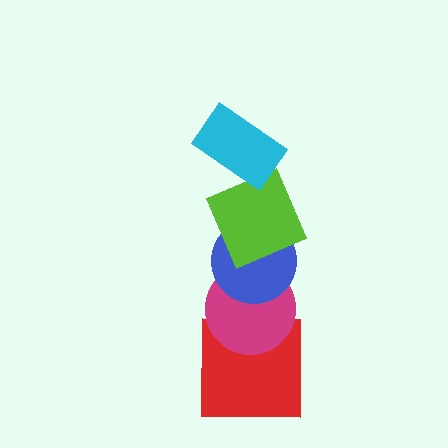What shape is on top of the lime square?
The cyan rectangle is on top of the lime square.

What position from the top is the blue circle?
The blue circle is 3rd from the top.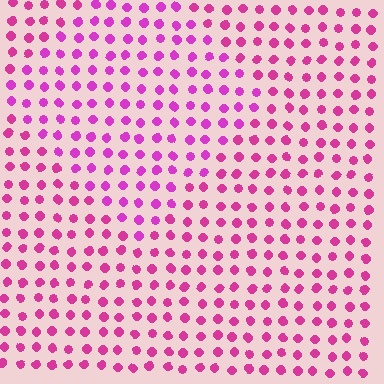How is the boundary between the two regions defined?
The boundary is defined purely by a slight shift in hue (about 18 degrees). Spacing, size, and orientation are identical on both sides.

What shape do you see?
I see a diamond.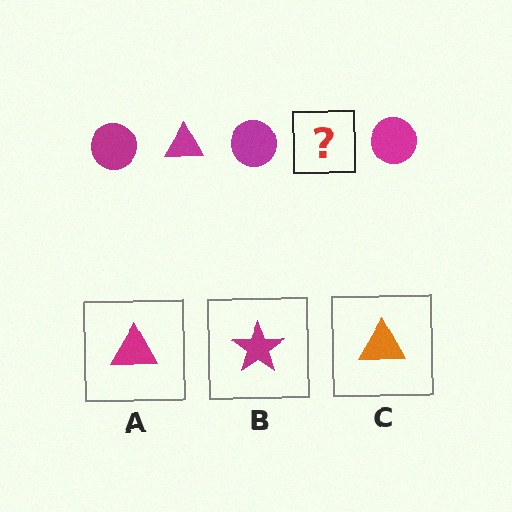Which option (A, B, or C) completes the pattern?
A.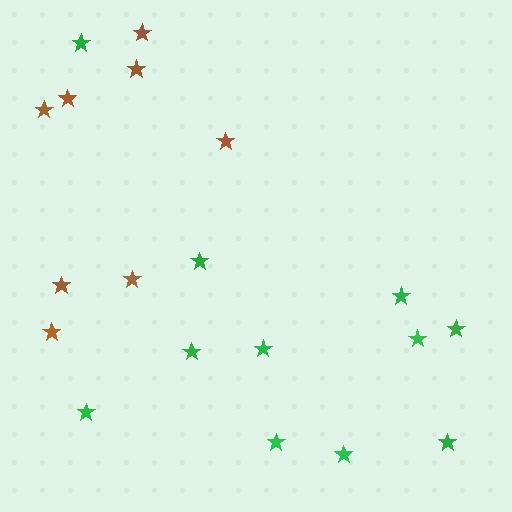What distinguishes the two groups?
There are 2 groups: one group of green stars (11) and one group of brown stars (8).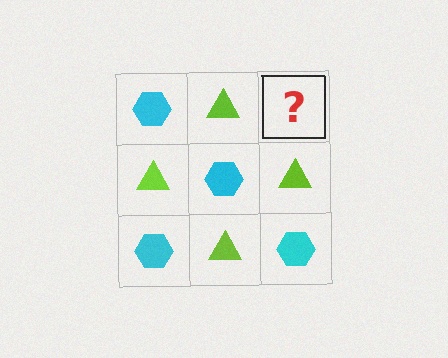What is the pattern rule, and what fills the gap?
The rule is that it alternates cyan hexagon and lime triangle in a checkerboard pattern. The gap should be filled with a cyan hexagon.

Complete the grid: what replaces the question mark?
The question mark should be replaced with a cyan hexagon.